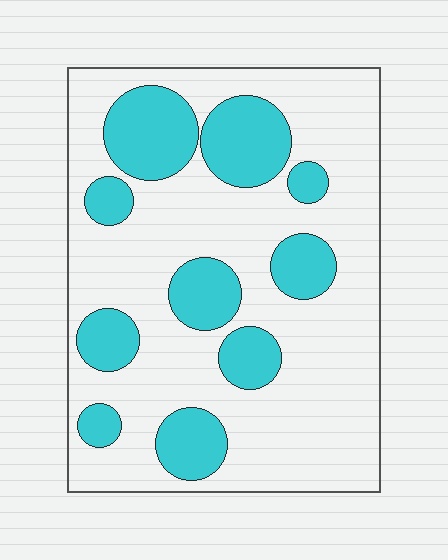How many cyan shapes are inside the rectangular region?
10.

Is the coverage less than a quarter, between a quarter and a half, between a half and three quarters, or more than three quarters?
Between a quarter and a half.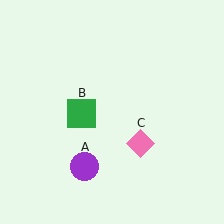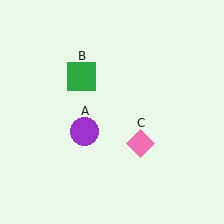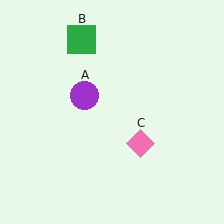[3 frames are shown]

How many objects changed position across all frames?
2 objects changed position: purple circle (object A), green square (object B).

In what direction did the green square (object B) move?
The green square (object B) moved up.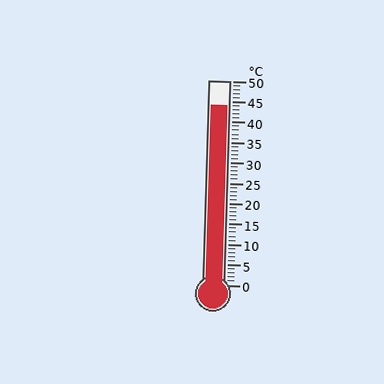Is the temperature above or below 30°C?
The temperature is above 30°C.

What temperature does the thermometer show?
The thermometer shows approximately 44°C.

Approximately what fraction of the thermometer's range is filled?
The thermometer is filled to approximately 90% of its range.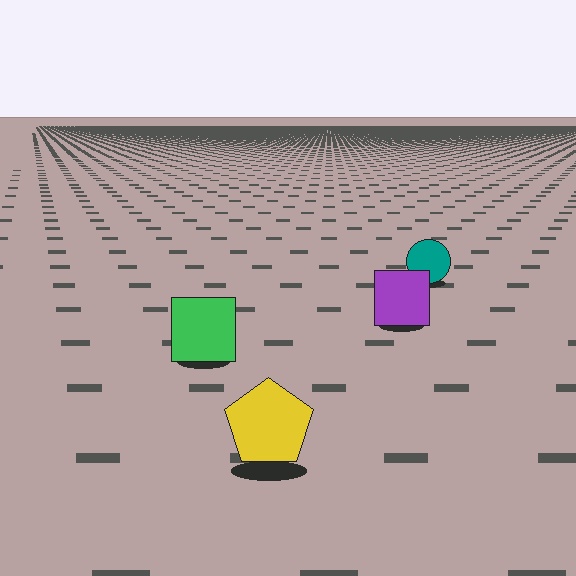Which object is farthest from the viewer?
The teal circle is farthest from the viewer. It appears smaller and the ground texture around it is denser.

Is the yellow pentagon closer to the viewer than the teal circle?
Yes. The yellow pentagon is closer — you can tell from the texture gradient: the ground texture is coarser near it.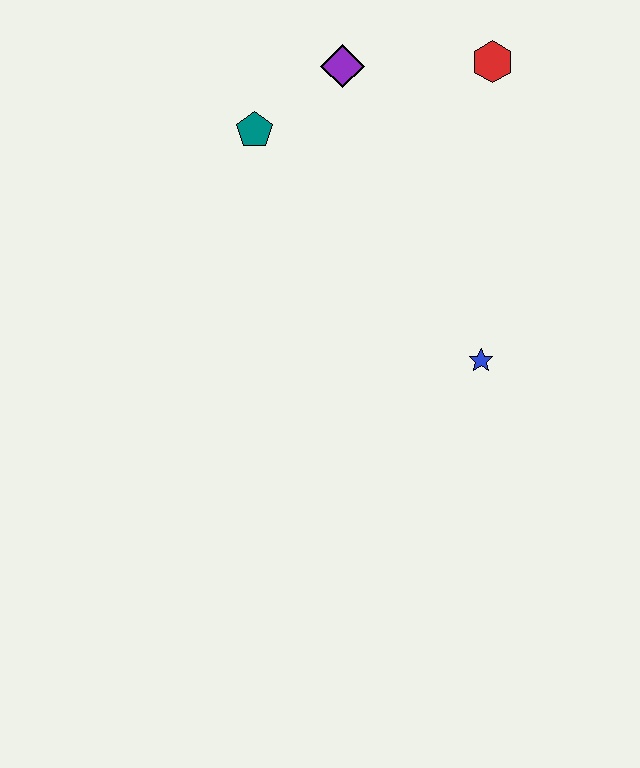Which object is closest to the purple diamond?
The teal pentagon is closest to the purple diamond.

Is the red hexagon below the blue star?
No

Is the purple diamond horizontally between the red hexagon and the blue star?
No